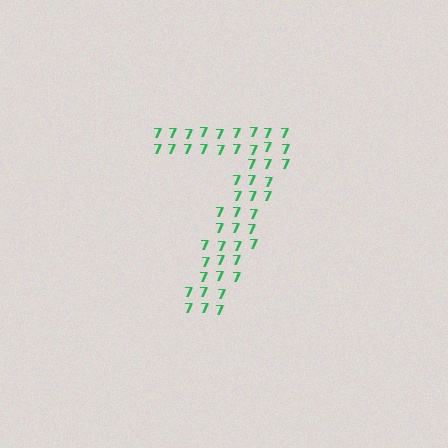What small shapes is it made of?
It is made of small digit 7's.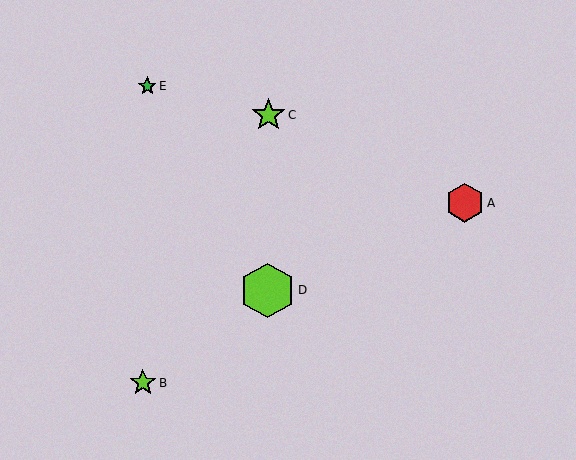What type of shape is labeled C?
Shape C is a lime star.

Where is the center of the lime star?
The center of the lime star is at (268, 115).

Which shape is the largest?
The lime hexagon (labeled D) is the largest.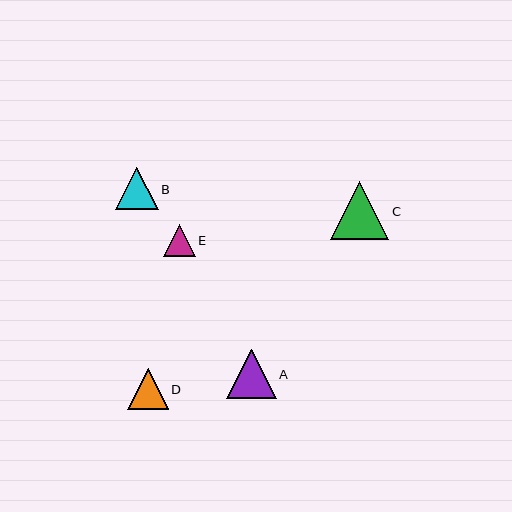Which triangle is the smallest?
Triangle E is the smallest with a size of approximately 32 pixels.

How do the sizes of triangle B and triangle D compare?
Triangle B and triangle D are approximately the same size.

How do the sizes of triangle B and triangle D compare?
Triangle B and triangle D are approximately the same size.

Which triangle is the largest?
Triangle C is the largest with a size of approximately 59 pixels.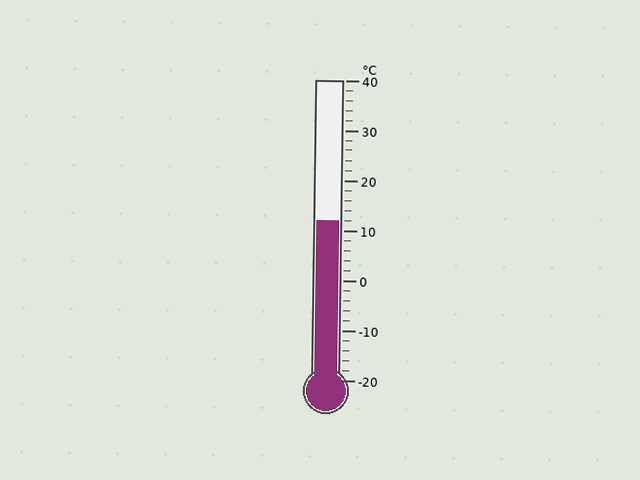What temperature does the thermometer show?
The thermometer shows approximately 12°C.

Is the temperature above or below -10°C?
The temperature is above -10°C.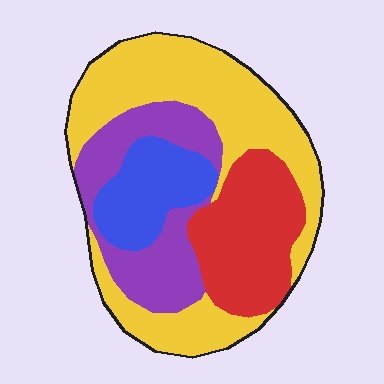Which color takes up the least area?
Blue, at roughly 15%.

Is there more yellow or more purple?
Yellow.